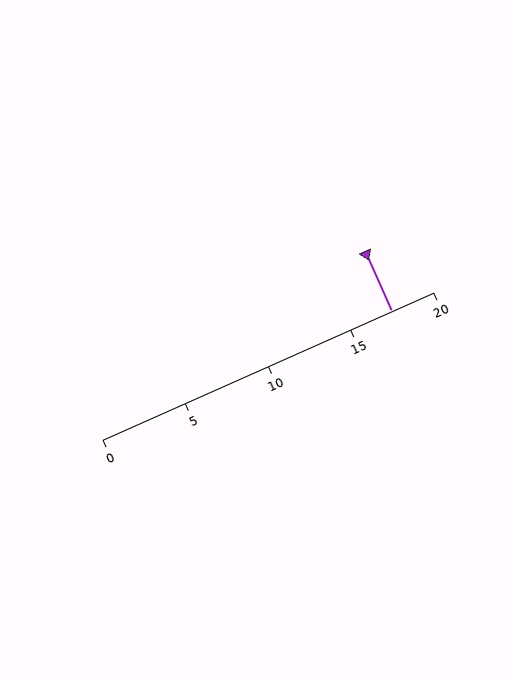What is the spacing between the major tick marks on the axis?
The major ticks are spaced 5 apart.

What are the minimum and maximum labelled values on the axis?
The axis runs from 0 to 20.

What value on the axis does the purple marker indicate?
The marker indicates approximately 17.5.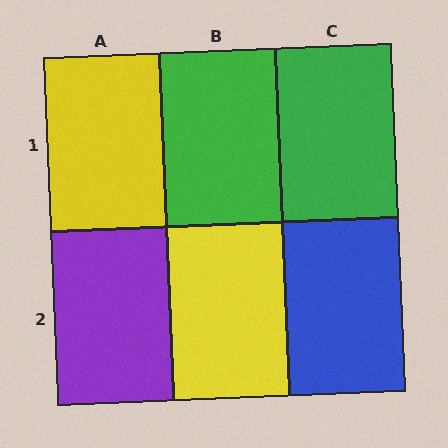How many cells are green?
2 cells are green.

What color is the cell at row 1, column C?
Green.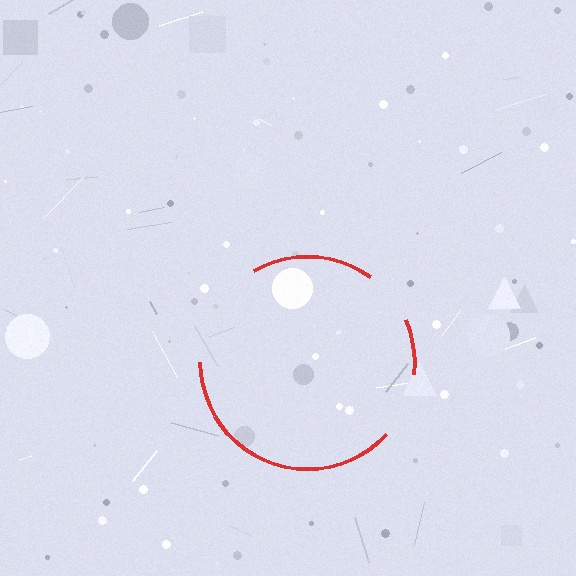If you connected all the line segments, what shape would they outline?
They would outline a circle.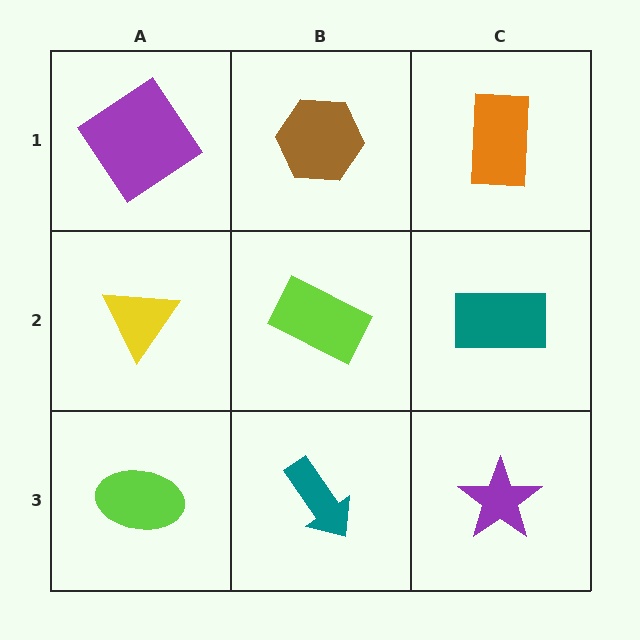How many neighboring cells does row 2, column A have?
3.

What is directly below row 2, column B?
A teal arrow.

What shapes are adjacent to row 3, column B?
A lime rectangle (row 2, column B), a lime ellipse (row 3, column A), a purple star (row 3, column C).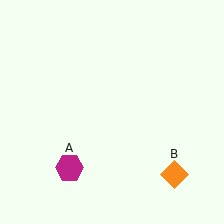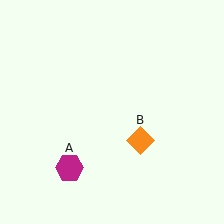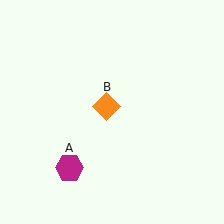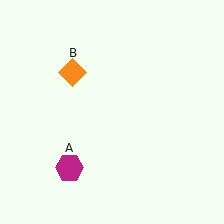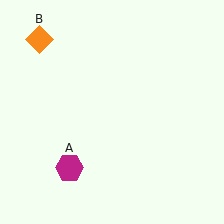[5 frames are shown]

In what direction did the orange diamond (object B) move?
The orange diamond (object B) moved up and to the left.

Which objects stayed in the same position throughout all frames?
Magenta hexagon (object A) remained stationary.